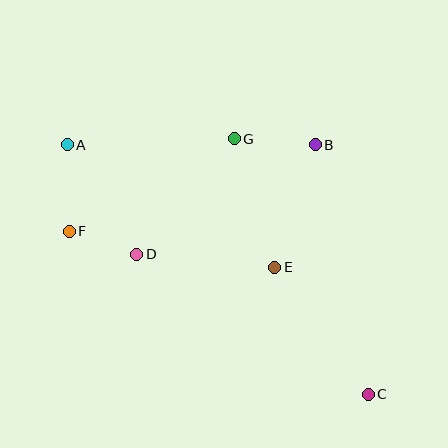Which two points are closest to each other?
Points D and F are closest to each other.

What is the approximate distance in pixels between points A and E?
The distance between A and E is approximately 241 pixels.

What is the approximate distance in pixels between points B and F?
The distance between B and F is approximately 261 pixels.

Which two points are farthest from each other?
Points A and C are farthest from each other.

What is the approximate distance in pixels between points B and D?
The distance between B and D is approximately 210 pixels.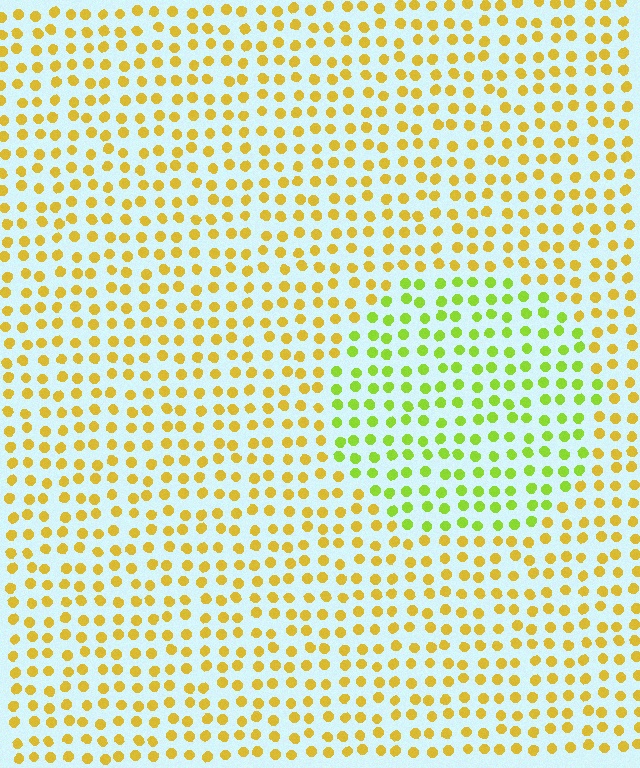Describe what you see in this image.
The image is filled with small yellow elements in a uniform arrangement. A circle-shaped region is visible where the elements are tinted to a slightly different hue, forming a subtle color boundary.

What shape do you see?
I see a circle.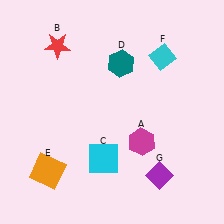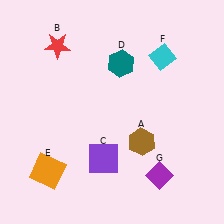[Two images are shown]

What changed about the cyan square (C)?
In Image 1, C is cyan. In Image 2, it changed to purple.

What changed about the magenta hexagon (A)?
In Image 1, A is magenta. In Image 2, it changed to brown.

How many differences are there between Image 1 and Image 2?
There are 2 differences between the two images.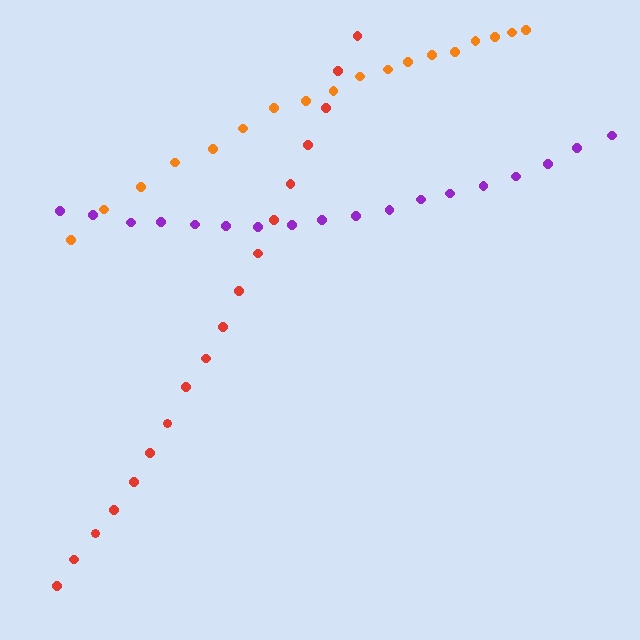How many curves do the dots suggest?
There are 3 distinct paths.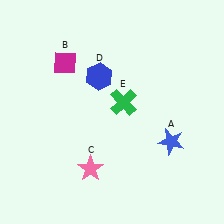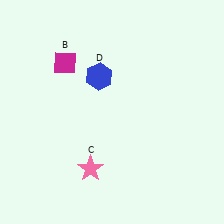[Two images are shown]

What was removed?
The green cross (E), the blue star (A) were removed in Image 2.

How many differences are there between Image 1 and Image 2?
There are 2 differences between the two images.